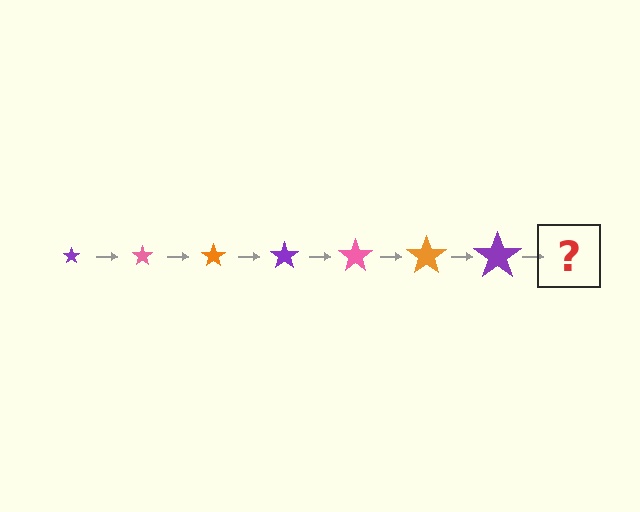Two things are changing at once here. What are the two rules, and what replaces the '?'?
The two rules are that the star grows larger each step and the color cycles through purple, pink, and orange. The '?' should be a pink star, larger than the previous one.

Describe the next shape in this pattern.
It should be a pink star, larger than the previous one.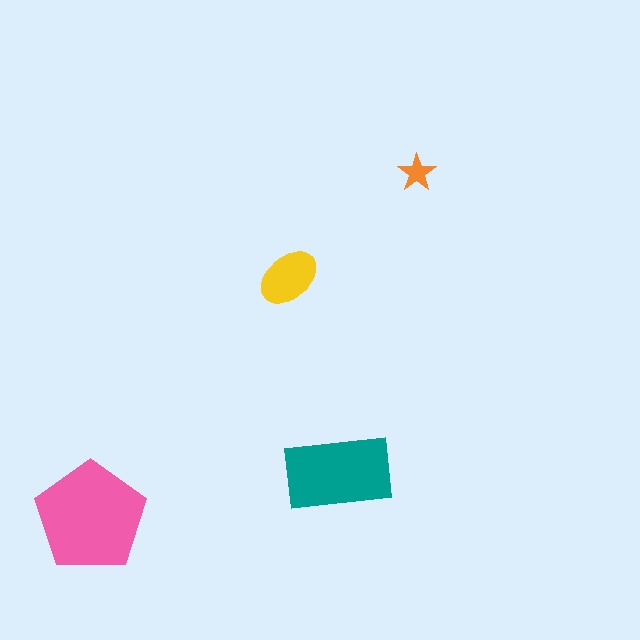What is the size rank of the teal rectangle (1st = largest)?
2nd.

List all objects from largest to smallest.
The pink pentagon, the teal rectangle, the yellow ellipse, the orange star.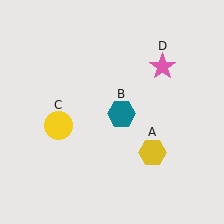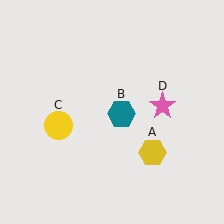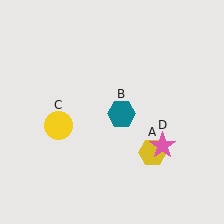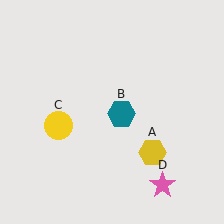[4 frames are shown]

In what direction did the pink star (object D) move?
The pink star (object D) moved down.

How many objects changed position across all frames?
1 object changed position: pink star (object D).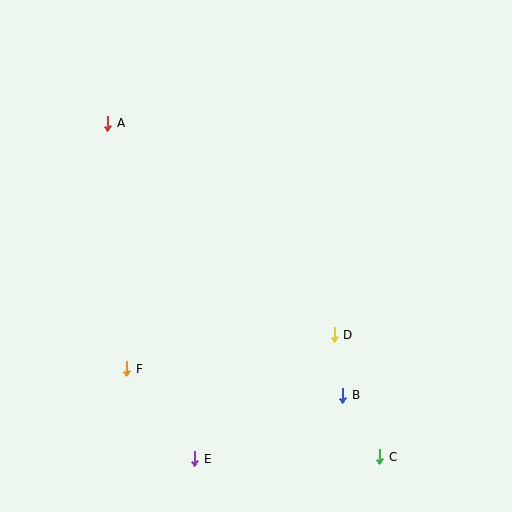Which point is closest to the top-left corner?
Point A is closest to the top-left corner.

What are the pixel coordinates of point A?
Point A is at (108, 123).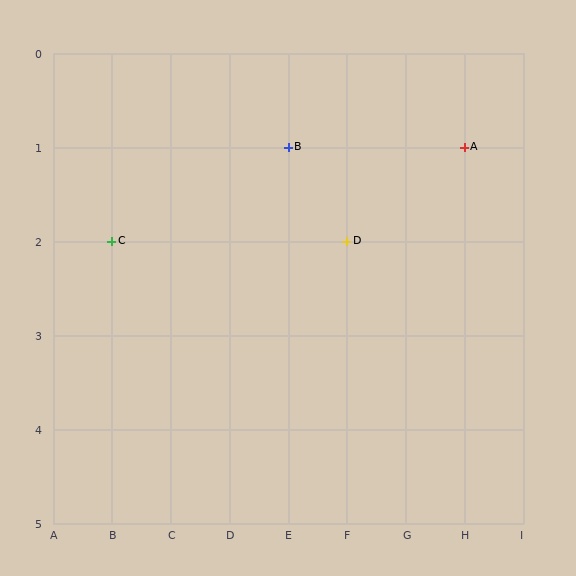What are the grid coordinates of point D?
Point D is at grid coordinates (F, 2).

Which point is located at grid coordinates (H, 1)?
Point A is at (H, 1).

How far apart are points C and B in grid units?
Points C and B are 3 columns and 1 row apart (about 3.2 grid units diagonally).